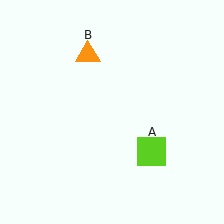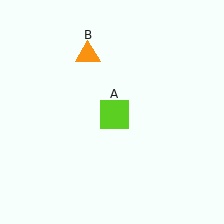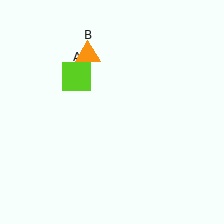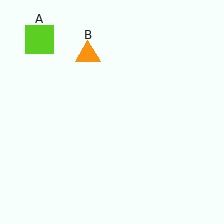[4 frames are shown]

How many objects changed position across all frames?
1 object changed position: lime square (object A).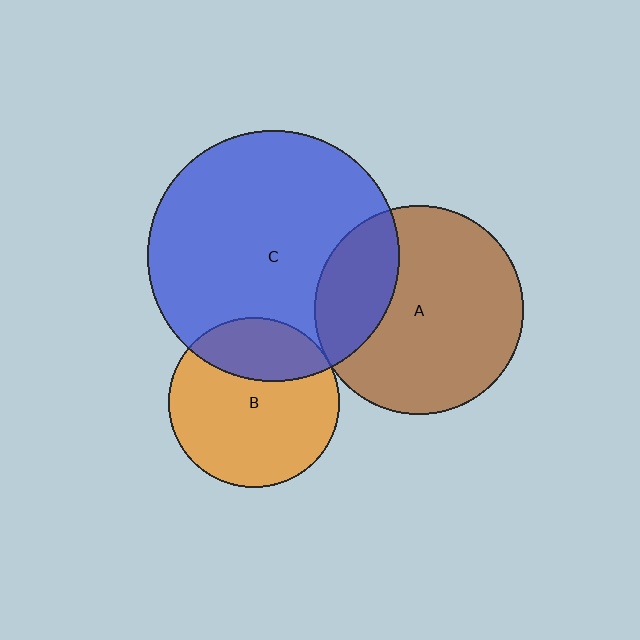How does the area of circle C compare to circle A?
Approximately 1.5 times.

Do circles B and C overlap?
Yes.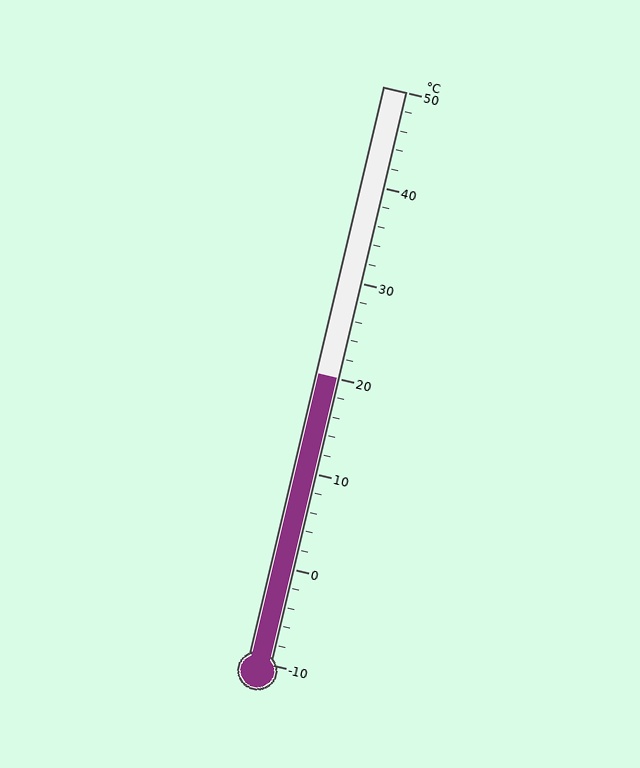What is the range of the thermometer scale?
The thermometer scale ranges from -10°C to 50°C.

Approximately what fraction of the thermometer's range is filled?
The thermometer is filled to approximately 50% of its range.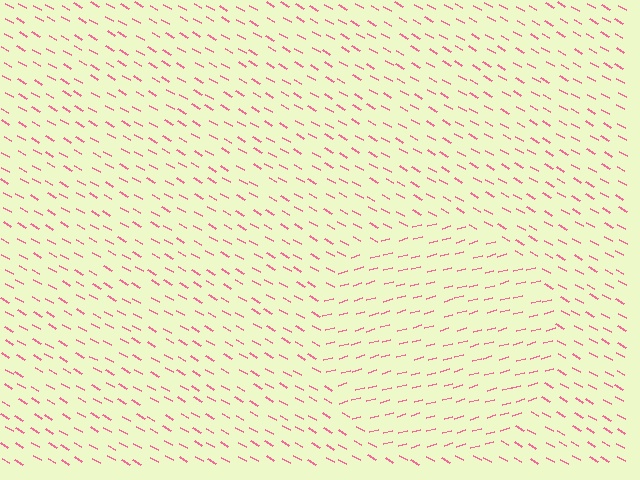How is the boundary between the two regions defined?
The boundary is defined purely by a change in line orientation (approximately 45 degrees difference). All lines are the same color and thickness.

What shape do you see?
I see a circle.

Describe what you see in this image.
The image is filled with small pink line segments. A circle region in the image has lines oriented differently from the surrounding lines, creating a visible texture boundary.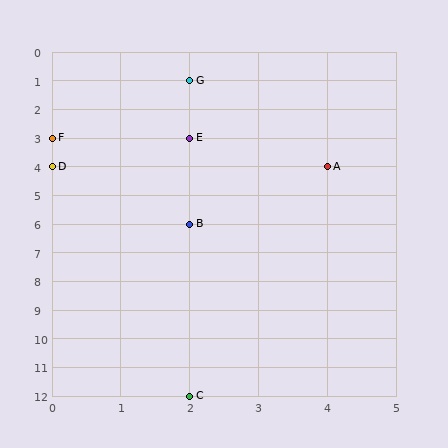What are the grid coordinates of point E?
Point E is at grid coordinates (2, 3).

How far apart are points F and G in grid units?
Points F and G are 2 columns and 2 rows apart (about 2.8 grid units diagonally).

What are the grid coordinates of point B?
Point B is at grid coordinates (2, 6).